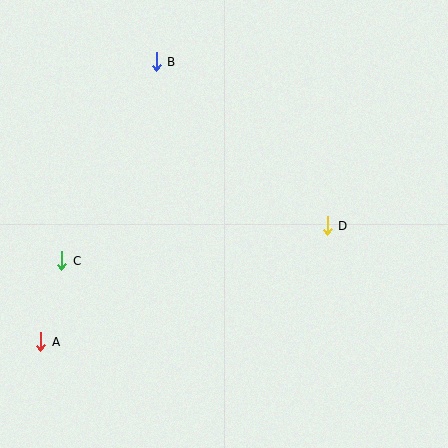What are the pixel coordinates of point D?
Point D is at (327, 226).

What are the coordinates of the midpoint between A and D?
The midpoint between A and D is at (184, 284).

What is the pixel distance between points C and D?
The distance between C and D is 268 pixels.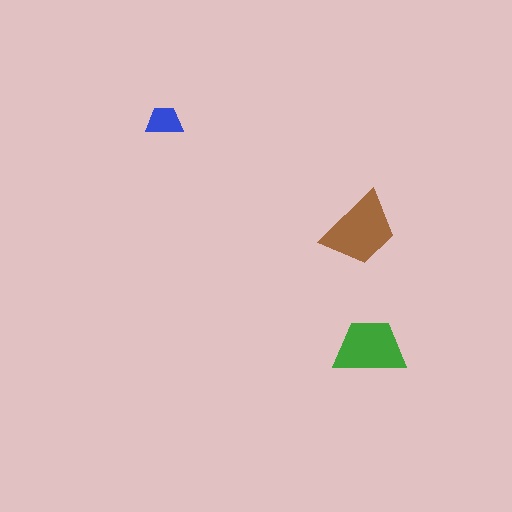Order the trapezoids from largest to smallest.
the brown one, the green one, the blue one.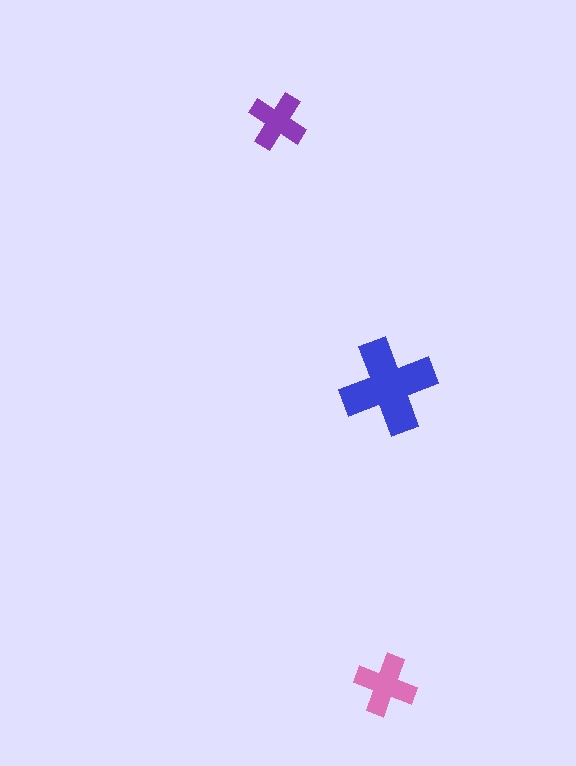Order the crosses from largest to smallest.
the blue one, the pink one, the purple one.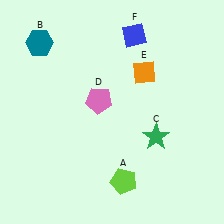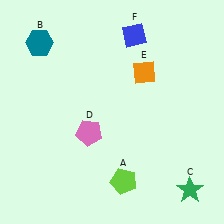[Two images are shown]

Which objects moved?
The objects that moved are: the green star (C), the pink pentagon (D).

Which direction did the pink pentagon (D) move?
The pink pentagon (D) moved down.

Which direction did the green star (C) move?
The green star (C) moved down.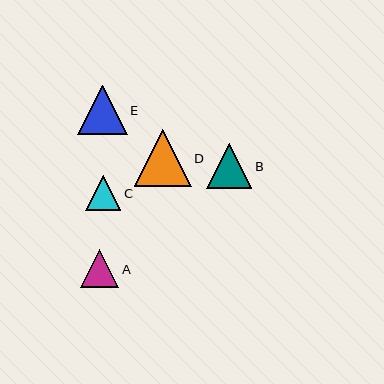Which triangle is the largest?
Triangle D is the largest with a size of approximately 57 pixels.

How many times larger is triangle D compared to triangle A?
Triangle D is approximately 1.5 times the size of triangle A.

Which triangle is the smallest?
Triangle C is the smallest with a size of approximately 35 pixels.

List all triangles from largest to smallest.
From largest to smallest: D, E, B, A, C.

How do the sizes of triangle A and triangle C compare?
Triangle A and triangle C are approximately the same size.